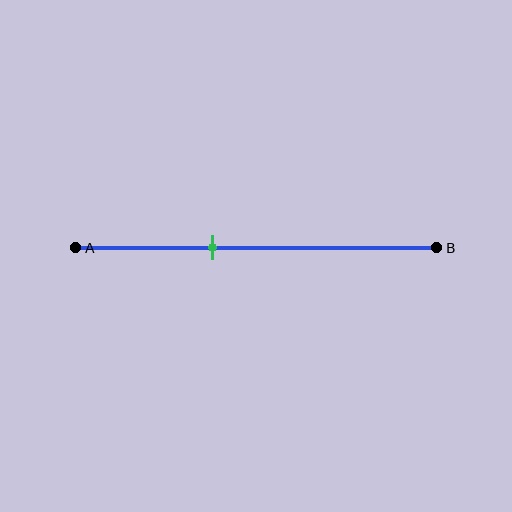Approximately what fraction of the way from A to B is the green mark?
The green mark is approximately 40% of the way from A to B.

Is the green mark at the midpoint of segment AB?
No, the mark is at about 40% from A, not at the 50% midpoint.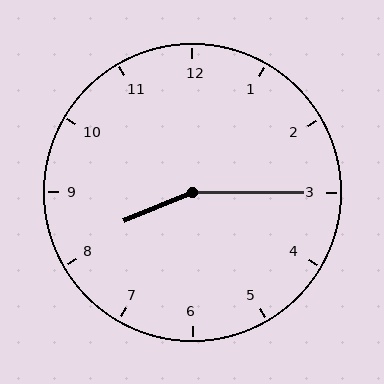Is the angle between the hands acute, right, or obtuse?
It is obtuse.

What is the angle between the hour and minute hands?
Approximately 158 degrees.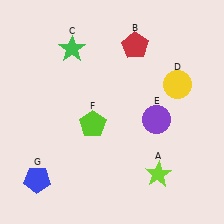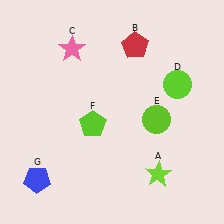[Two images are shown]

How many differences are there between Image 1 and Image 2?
There are 3 differences between the two images.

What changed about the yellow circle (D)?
In Image 1, D is yellow. In Image 2, it changed to lime.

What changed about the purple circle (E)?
In Image 1, E is purple. In Image 2, it changed to lime.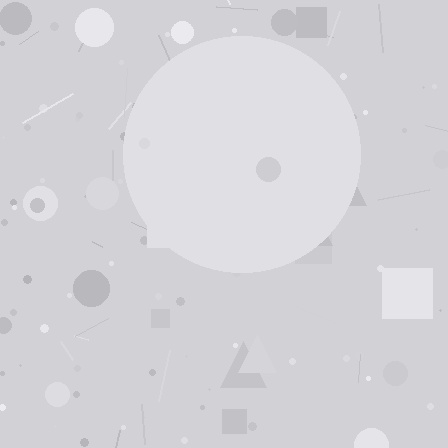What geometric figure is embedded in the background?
A circle is embedded in the background.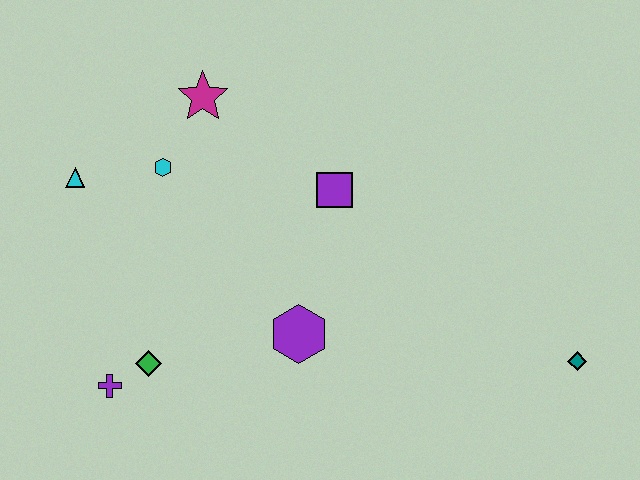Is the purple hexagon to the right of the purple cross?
Yes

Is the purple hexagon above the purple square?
No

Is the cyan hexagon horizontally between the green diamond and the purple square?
Yes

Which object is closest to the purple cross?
The green diamond is closest to the purple cross.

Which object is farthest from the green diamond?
The teal diamond is farthest from the green diamond.